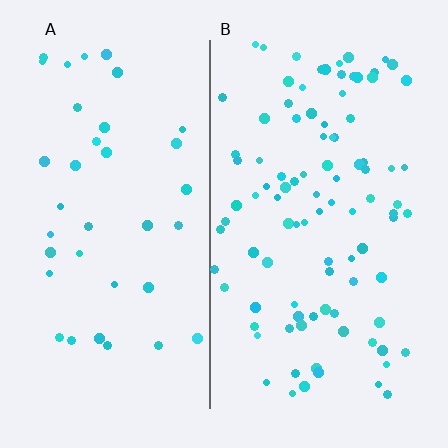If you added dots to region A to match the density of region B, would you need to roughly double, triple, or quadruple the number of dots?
Approximately triple.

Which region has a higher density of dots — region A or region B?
B (the right).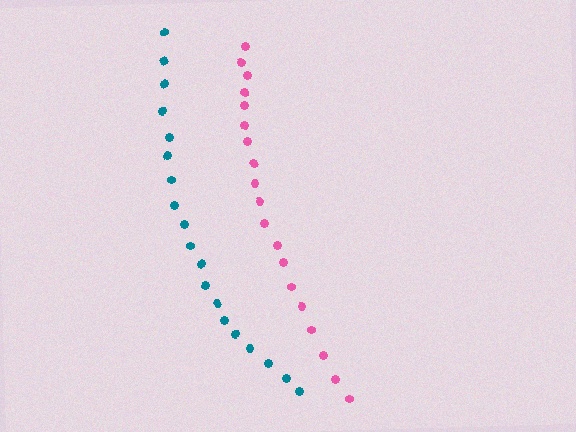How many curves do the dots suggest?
There are 2 distinct paths.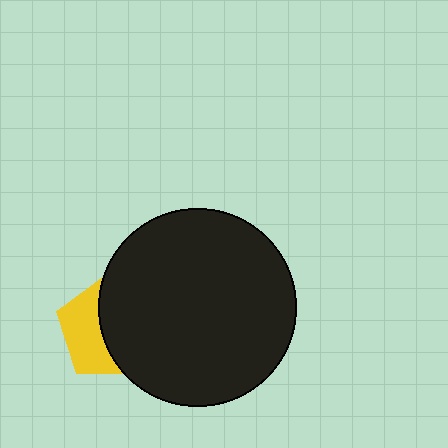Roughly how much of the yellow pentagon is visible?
A small part of it is visible (roughly 43%).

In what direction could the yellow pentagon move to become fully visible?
The yellow pentagon could move left. That would shift it out from behind the black circle entirely.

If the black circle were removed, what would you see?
You would see the complete yellow pentagon.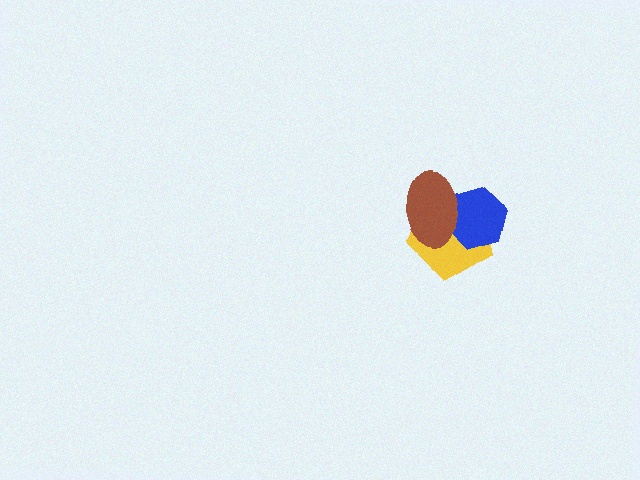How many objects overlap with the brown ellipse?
2 objects overlap with the brown ellipse.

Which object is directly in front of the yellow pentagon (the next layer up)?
The blue hexagon is directly in front of the yellow pentagon.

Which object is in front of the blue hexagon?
The brown ellipse is in front of the blue hexagon.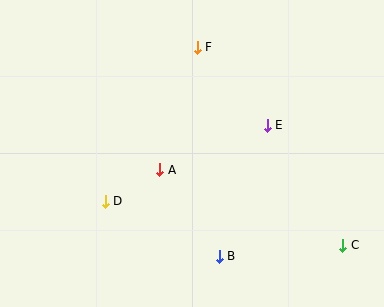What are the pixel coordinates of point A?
Point A is at (160, 170).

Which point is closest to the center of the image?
Point A at (160, 170) is closest to the center.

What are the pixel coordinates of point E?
Point E is at (267, 125).